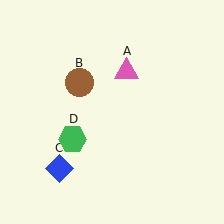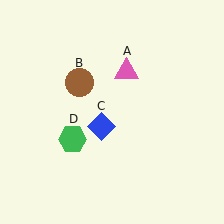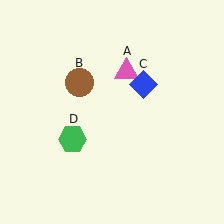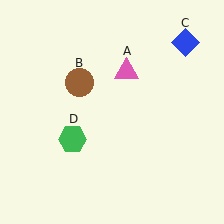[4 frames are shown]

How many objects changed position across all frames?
1 object changed position: blue diamond (object C).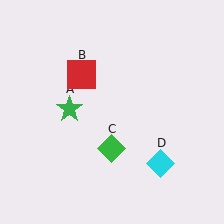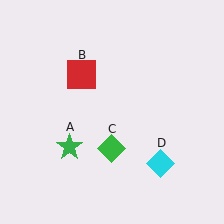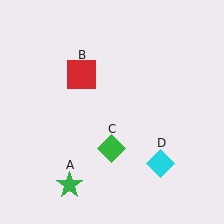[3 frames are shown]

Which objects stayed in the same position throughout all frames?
Red square (object B) and green diamond (object C) and cyan diamond (object D) remained stationary.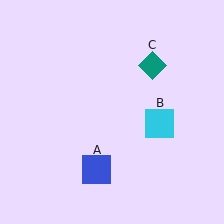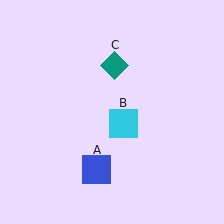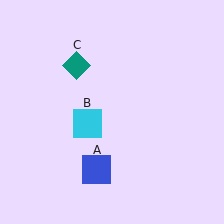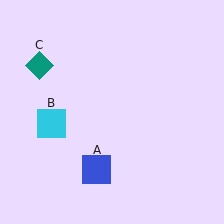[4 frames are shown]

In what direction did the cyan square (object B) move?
The cyan square (object B) moved left.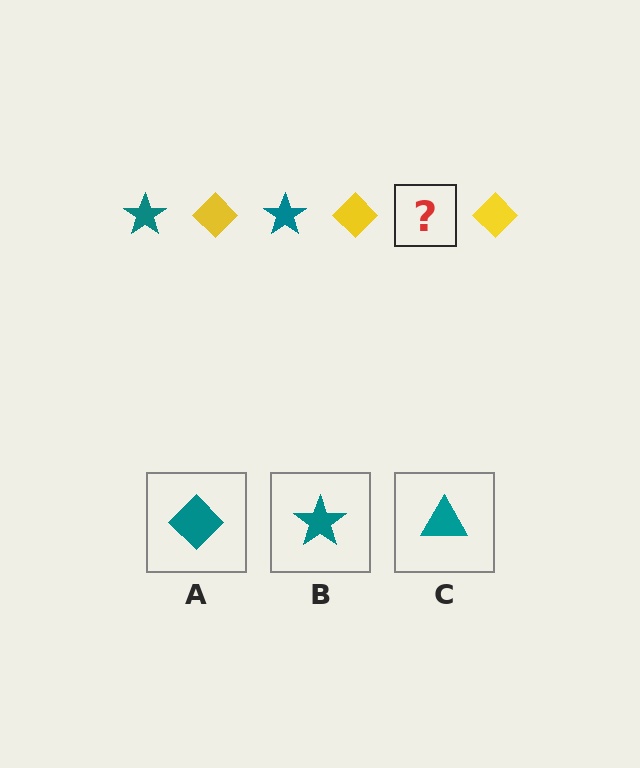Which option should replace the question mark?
Option B.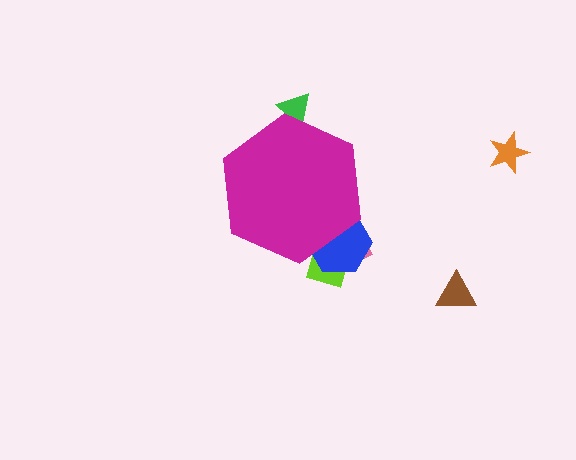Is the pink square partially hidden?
Yes, the pink square is partially hidden behind the magenta hexagon.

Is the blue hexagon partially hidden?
Yes, the blue hexagon is partially hidden behind the magenta hexagon.